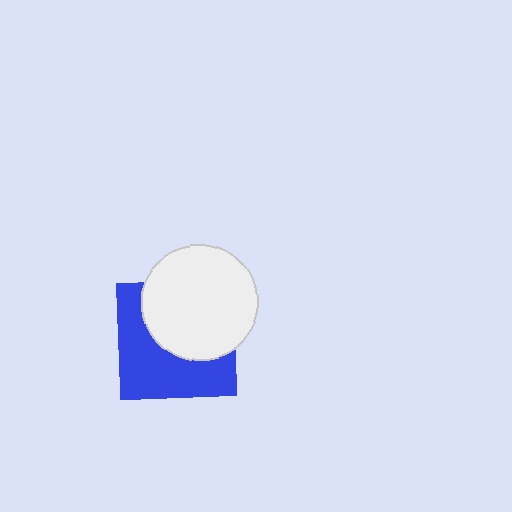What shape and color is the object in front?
The object in front is a white circle.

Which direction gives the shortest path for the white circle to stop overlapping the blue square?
Moving toward the upper-right gives the shortest separation.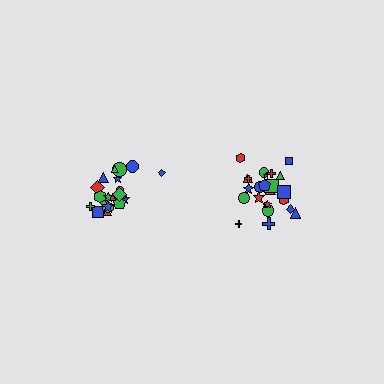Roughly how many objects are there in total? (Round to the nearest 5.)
Roughly 45 objects in total.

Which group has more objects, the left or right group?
The right group.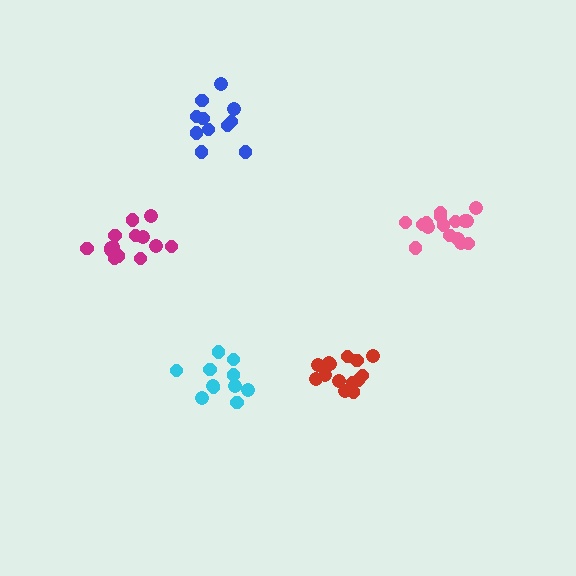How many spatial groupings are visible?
There are 5 spatial groupings.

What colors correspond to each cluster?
The clusters are colored: blue, cyan, magenta, pink, red.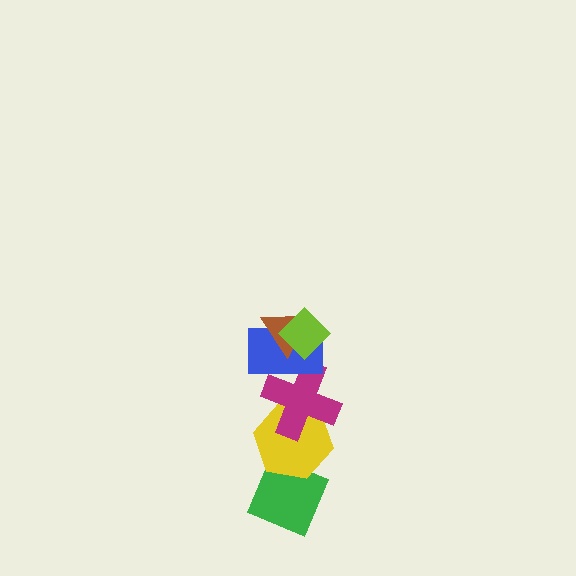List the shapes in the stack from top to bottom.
From top to bottom: the lime diamond, the brown triangle, the blue rectangle, the magenta cross, the yellow hexagon, the green diamond.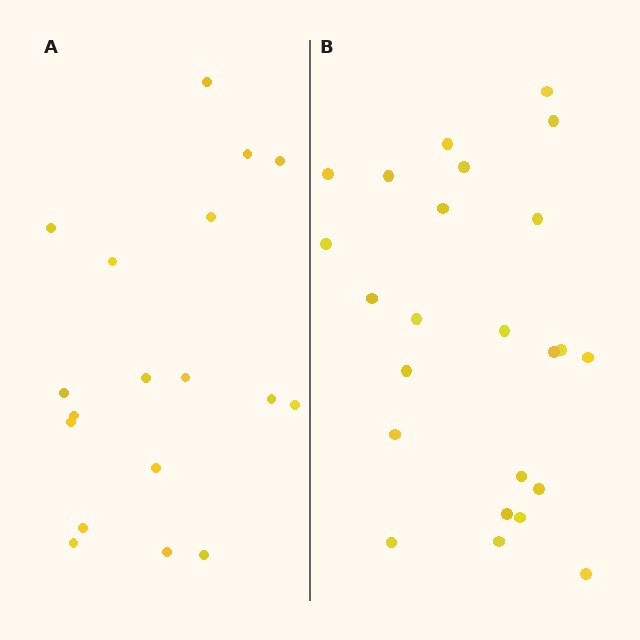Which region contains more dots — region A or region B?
Region B (the right region) has more dots.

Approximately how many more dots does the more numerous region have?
Region B has about 6 more dots than region A.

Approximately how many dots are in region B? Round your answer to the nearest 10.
About 20 dots. (The exact count is 24, which rounds to 20.)